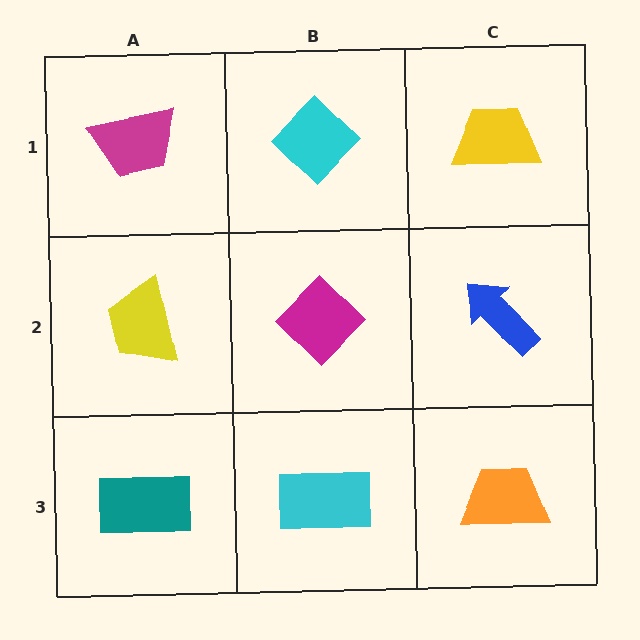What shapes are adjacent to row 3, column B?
A magenta diamond (row 2, column B), a teal rectangle (row 3, column A), an orange trapezoid (row 3, column C).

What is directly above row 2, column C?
A yellow trapezoid.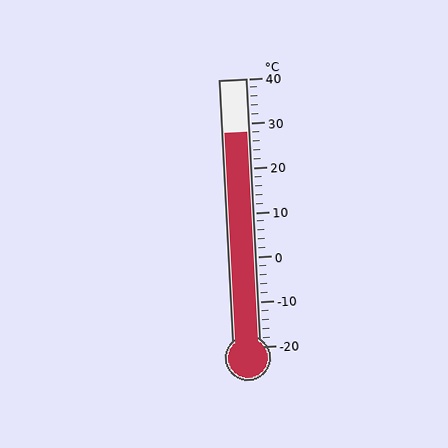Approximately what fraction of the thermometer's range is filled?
The thermometer is filled to approximately 80% of its range.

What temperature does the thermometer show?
The thermometer shows approximately 28°C.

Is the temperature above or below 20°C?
The temperature is above 20°C.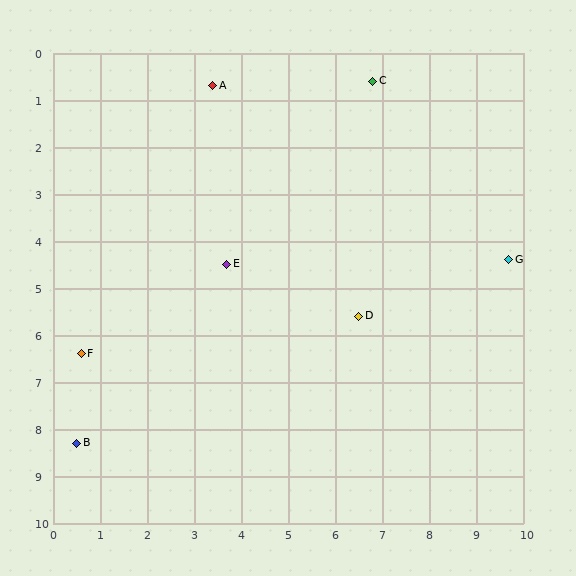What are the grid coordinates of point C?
Point C is at approximately (6.8, 0.6).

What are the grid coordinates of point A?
Point A is at approximately (3.4, 0.7).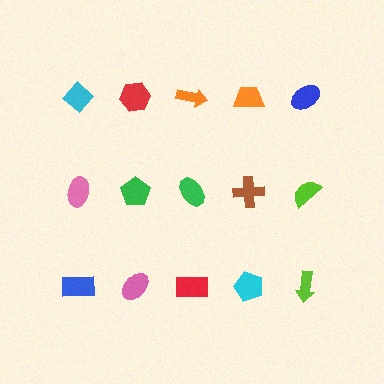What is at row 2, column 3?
A green ellipse.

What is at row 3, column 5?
A lime arrow.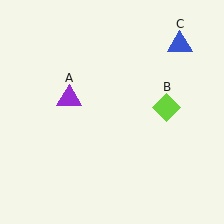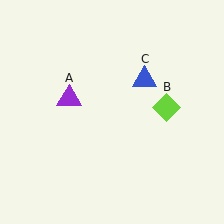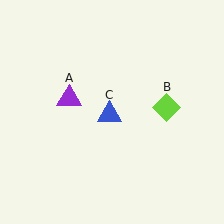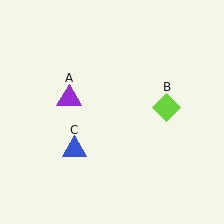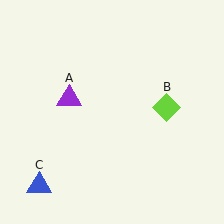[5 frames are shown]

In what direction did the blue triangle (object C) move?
The blue triangle (object C) moved down and to the left.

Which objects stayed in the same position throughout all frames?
Purple triangle (object A) and lime diamond (object B) remained stationary.